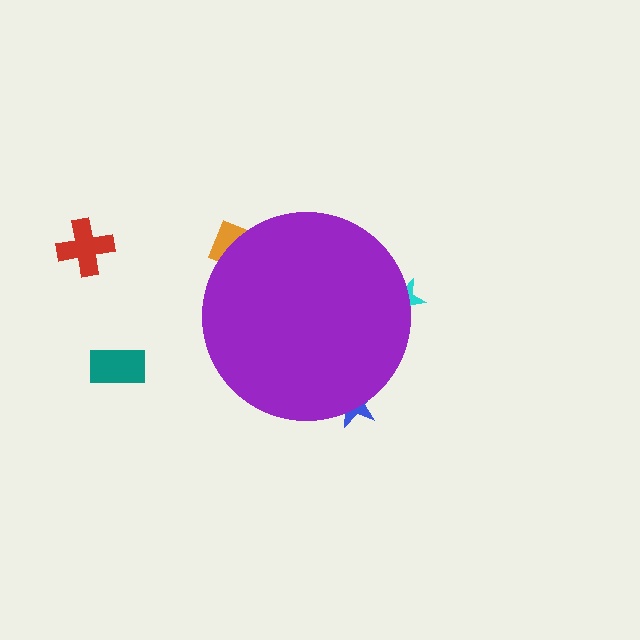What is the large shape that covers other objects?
A purple circle.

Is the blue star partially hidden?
Yes, the blue star is partially hidden behind the purple circle.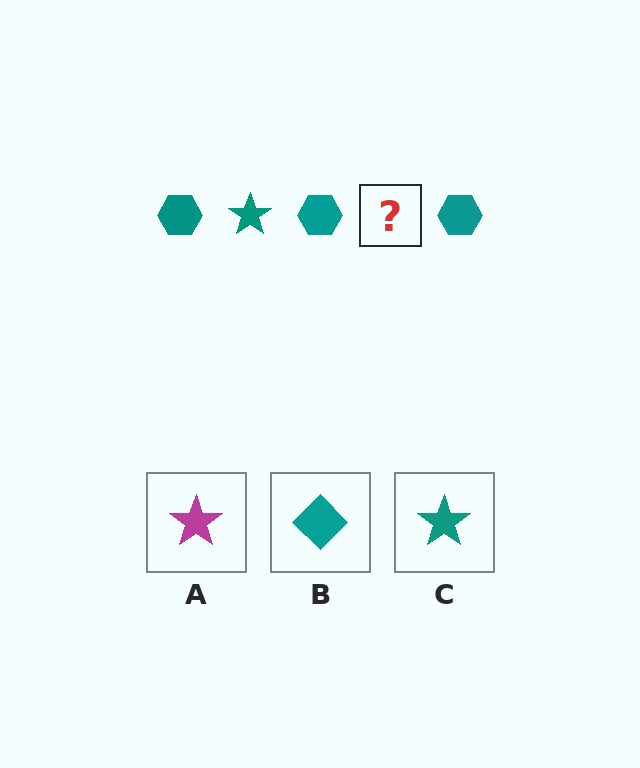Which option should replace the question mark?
Option C.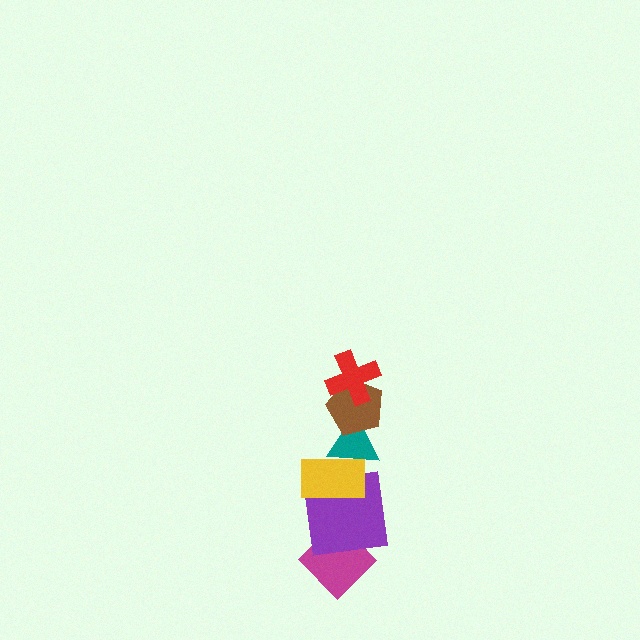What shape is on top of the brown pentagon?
The red cross is on top of the brown pentagon.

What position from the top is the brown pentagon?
The brown pentagon is 2nd from the top.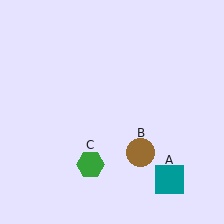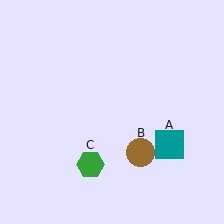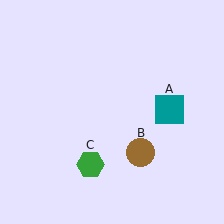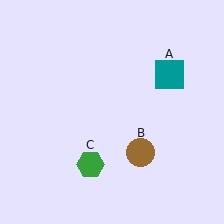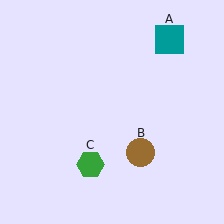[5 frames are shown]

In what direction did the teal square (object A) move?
The teal square (object A) moved up.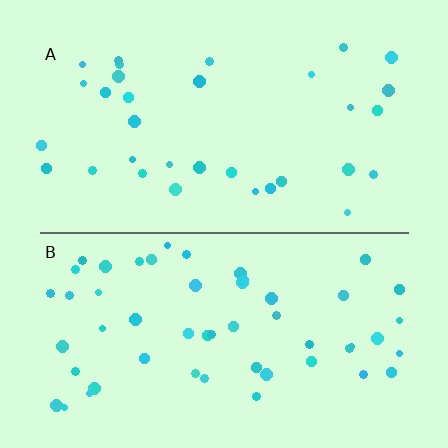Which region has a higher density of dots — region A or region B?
B (the bottom).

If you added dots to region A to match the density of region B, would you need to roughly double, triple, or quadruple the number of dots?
Approximately double.